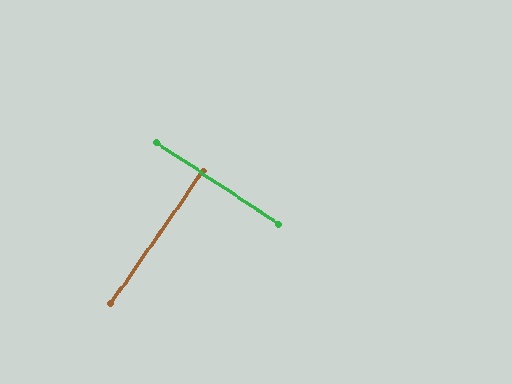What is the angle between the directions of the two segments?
Approximately 89 degrees.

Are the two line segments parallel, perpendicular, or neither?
Perpendicular — they meet at approximately 89°.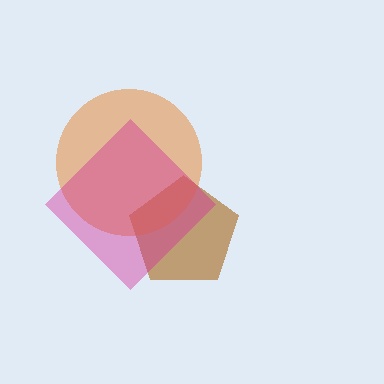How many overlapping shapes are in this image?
There are 3 overlapping shapes in the image.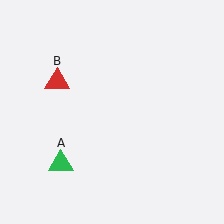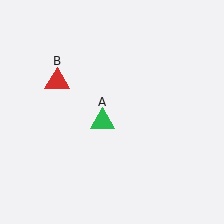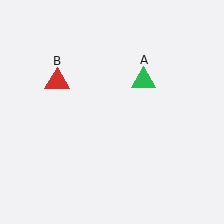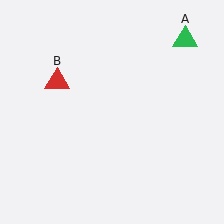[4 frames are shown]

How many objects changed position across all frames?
1 object changed position: green triangle (object A).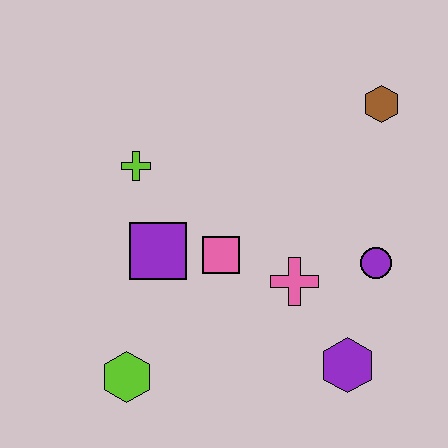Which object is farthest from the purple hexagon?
The lime cross is farthest from the purple hexagon.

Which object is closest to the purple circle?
The pink cross is closest to the purple circle.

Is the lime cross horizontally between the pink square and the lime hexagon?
Yes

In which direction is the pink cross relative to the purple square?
The pink cross is to the right of the purple square.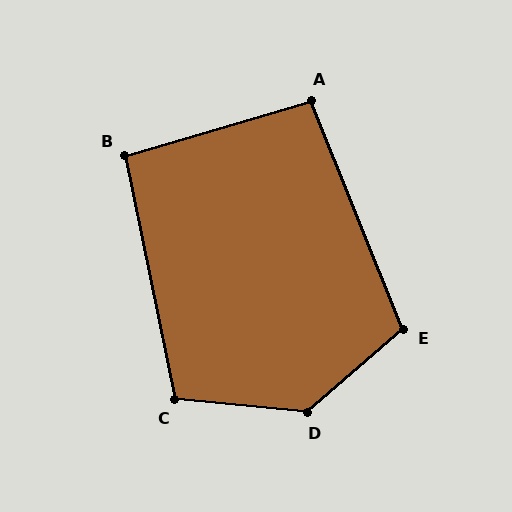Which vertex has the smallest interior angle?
B, at approximately 95 degrees.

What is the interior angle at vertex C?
Approximately 107 degrees (obtuse).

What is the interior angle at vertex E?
Approximately 109 degrees (obtuse).